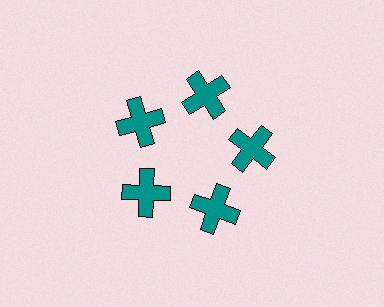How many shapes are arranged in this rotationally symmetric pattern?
There are 5 shapes, arranged in 5 groups of 1.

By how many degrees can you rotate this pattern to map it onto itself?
The pattern maps onto itself every 72 degrees of rotation.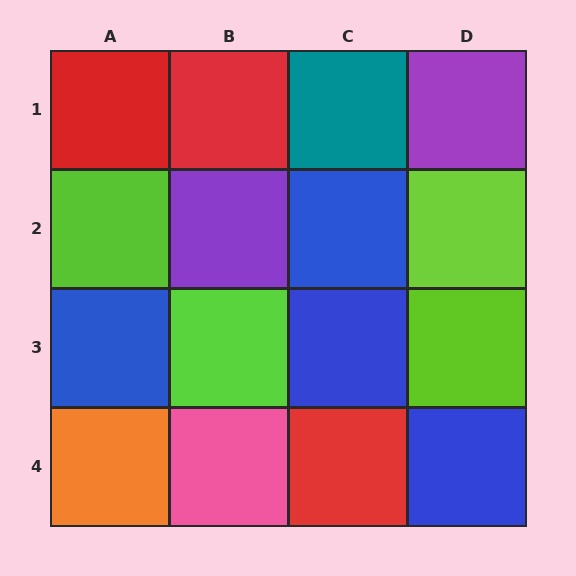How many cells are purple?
2 cells are purple.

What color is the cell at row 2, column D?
Lime.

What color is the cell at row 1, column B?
Red.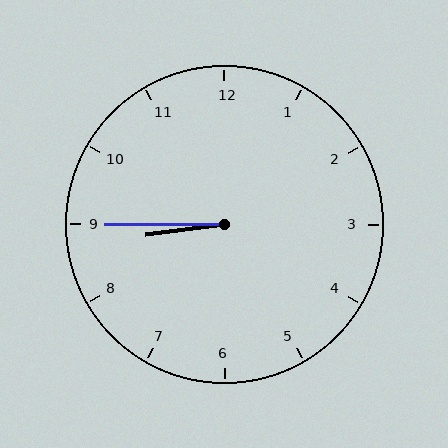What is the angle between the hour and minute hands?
Approximately 8 degrees.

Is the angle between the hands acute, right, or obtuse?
It is acute.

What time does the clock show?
8:45.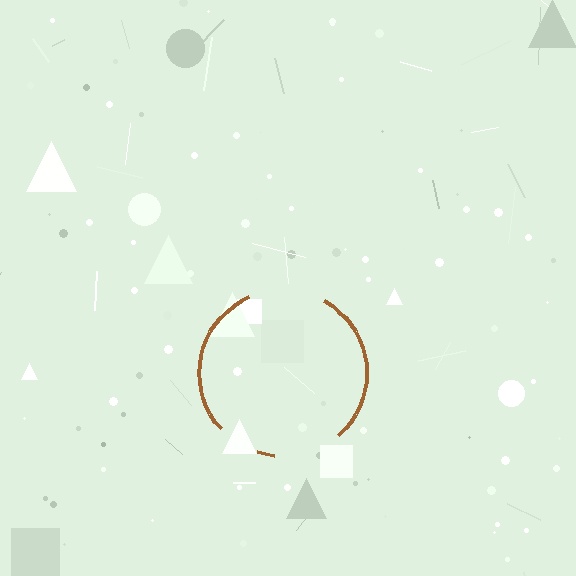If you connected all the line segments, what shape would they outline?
They would outline a circle.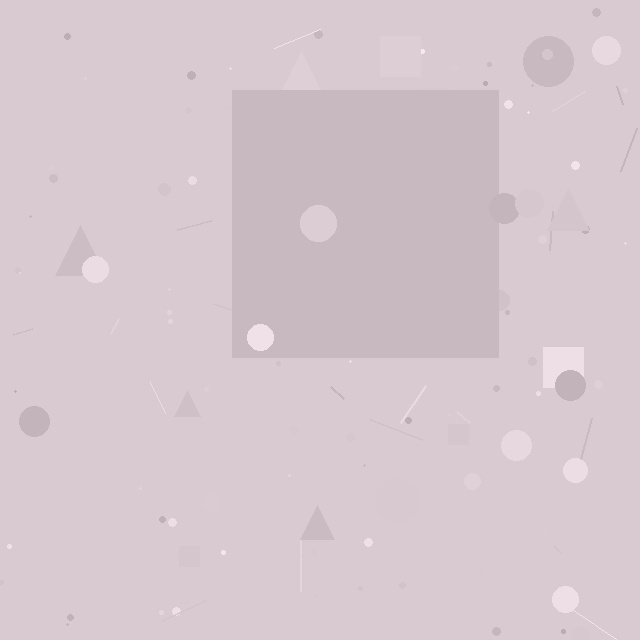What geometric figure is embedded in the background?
A square is embedded in the background.